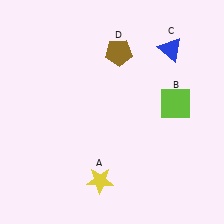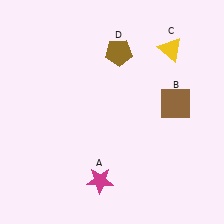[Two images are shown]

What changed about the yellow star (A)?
In Image 1, A is yellow. In Image 2, it changed to magenta.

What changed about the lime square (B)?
In Image 1, B is lime. In Image 2, it changed to brown.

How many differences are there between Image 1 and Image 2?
There are 3 differences between the two images.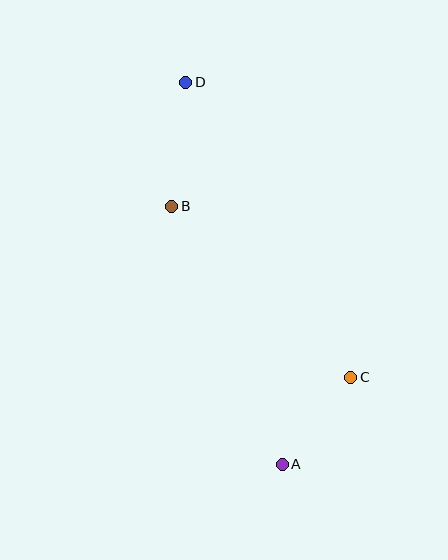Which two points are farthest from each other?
Points A and D are farthest from each other.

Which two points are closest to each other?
Points A and C are closest to each other.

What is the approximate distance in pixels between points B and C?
The distance between B and C is approximately 248 pixels.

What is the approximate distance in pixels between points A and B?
The distance between A and B is approximately 281 pixels.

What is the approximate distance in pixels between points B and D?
The distance between B and D is approximately 125 pixels.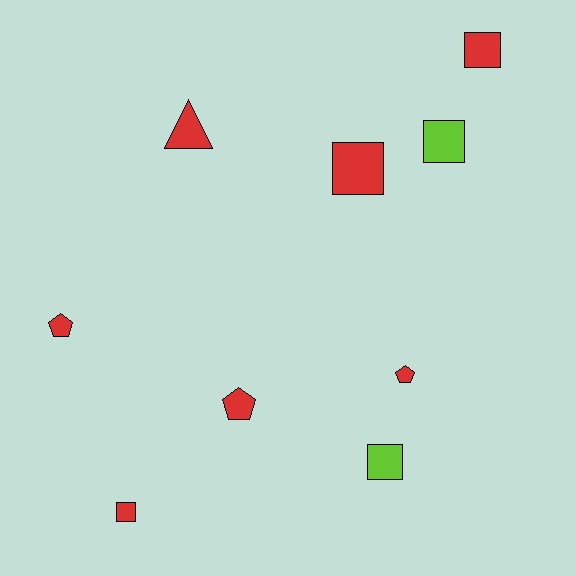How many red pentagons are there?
There are 3 red pentagons.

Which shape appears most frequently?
Square, with 5 objects.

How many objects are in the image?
There are 9 objects.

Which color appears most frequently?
Red, with 7 objects.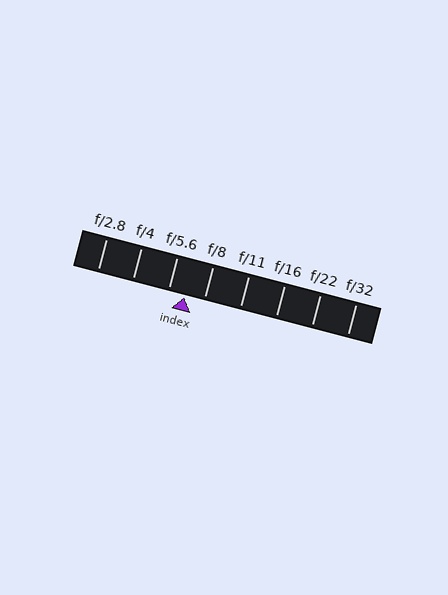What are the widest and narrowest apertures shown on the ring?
The widest aperture shown is f/2.8 and the narrowest is f/32.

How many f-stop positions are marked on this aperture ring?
There are 8 f-stop positions marked.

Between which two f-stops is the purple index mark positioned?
The index mark is between f/5.6 and f/8.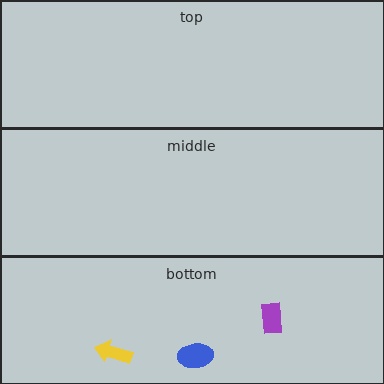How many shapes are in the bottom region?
3.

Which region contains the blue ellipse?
The bottom region.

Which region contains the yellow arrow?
The bottom region.